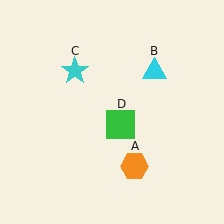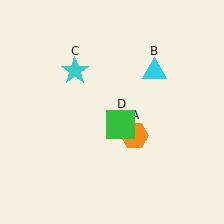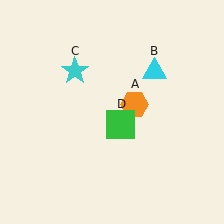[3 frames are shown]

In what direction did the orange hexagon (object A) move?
The orange hexagon (object A) moved up.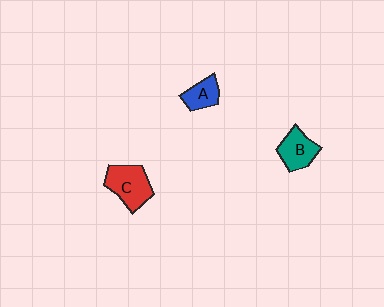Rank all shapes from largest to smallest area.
From largest to smallest: C (red), B (teal), A (blue).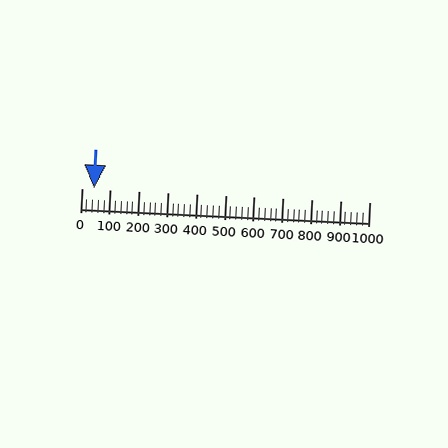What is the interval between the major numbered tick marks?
The major tick marks are spaced 100 units apart.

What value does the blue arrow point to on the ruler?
The blue arrow points to approximately 44.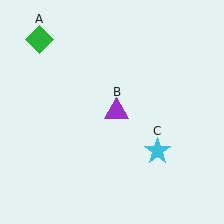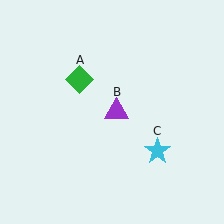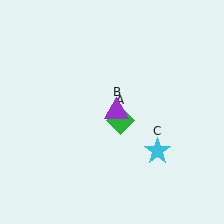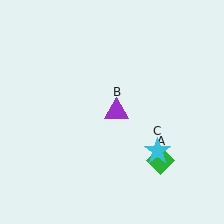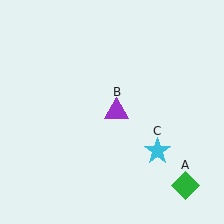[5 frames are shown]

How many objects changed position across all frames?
1 object changed position: green diamond (object A).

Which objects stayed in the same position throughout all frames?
Purple triangle (object B) and cyan star (object C) remained stationary.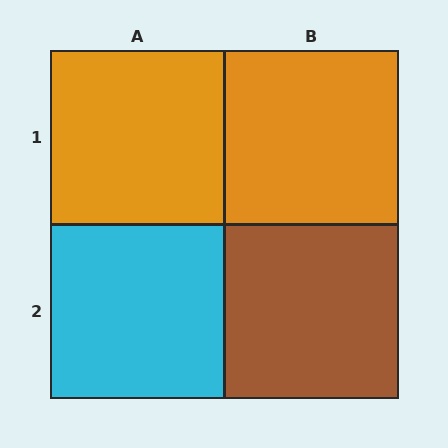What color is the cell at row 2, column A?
Cyan.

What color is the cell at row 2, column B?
Brown.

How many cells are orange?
2 cells are orange.